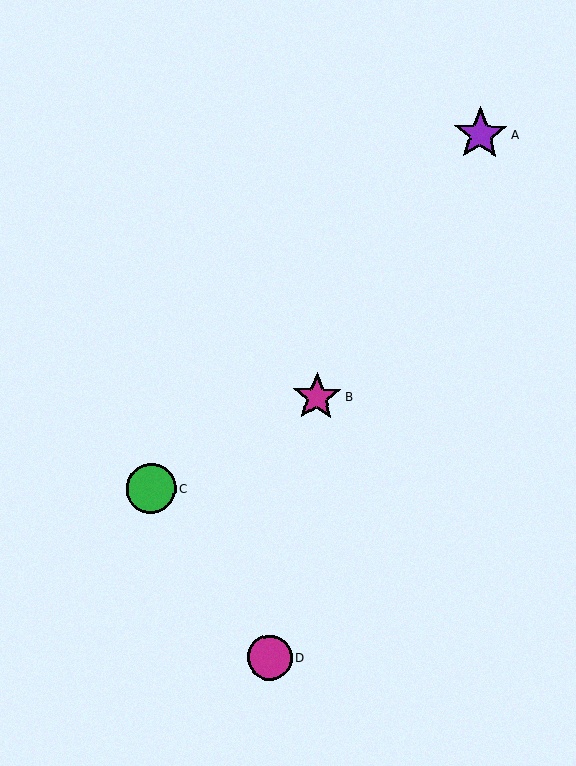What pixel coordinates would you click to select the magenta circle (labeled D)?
Click at (270, 658) to select the magenta circle D.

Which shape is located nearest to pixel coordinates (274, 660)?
The magenta circle (labeled D) at (270, 658) is nearest to that location.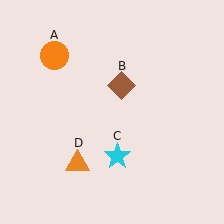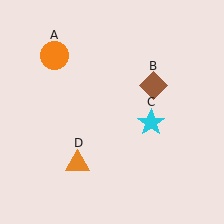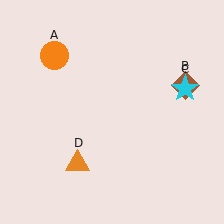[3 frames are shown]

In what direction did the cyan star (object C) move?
The cyan star (object C) moved up and to the right.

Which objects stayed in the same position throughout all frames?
Orange circle (object A) and orange triangle (object D) remained stationary.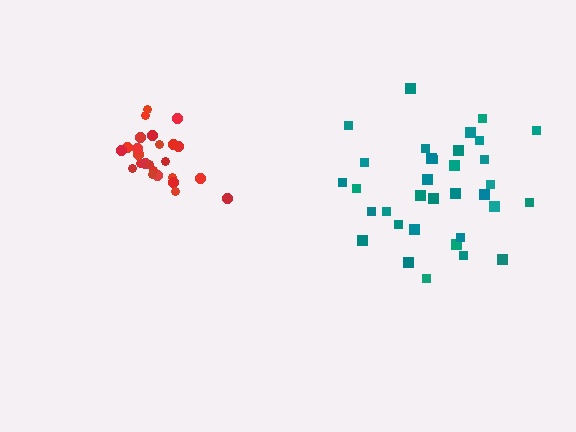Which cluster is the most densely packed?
Red.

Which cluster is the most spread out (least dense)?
Teal.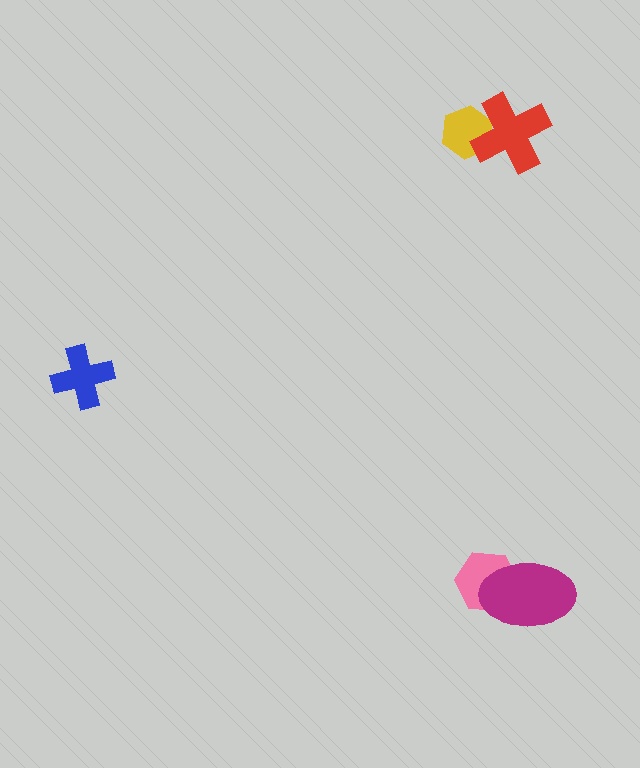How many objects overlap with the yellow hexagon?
1 object overlaps with the yellow hexagon.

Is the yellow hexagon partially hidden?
Yes, it is partially covered by another shape.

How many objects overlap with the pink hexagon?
1 object overlaps with the pink hexagon.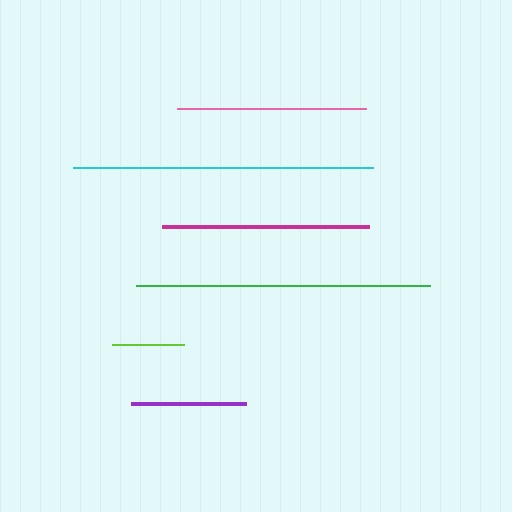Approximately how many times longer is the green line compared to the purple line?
The green line is approximately 2.6 times the length of the purple line.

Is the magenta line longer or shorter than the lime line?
The magenta line is longer than the lime line.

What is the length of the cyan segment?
The cyan segment is approximately 300 pixels long.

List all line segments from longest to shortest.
From longest to shortest: cyan, green, magenta, pink, purple, lime.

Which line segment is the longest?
The cyan line is the longest at approximately 300 pixels.